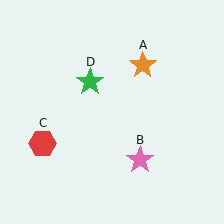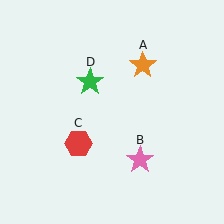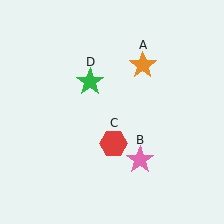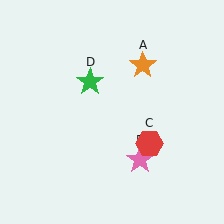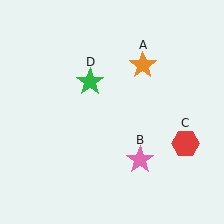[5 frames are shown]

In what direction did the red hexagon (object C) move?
The red hexagon (object C) moved right.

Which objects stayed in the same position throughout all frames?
Orange star (object A) and pink star (object B) and green star (object D) remained stationary.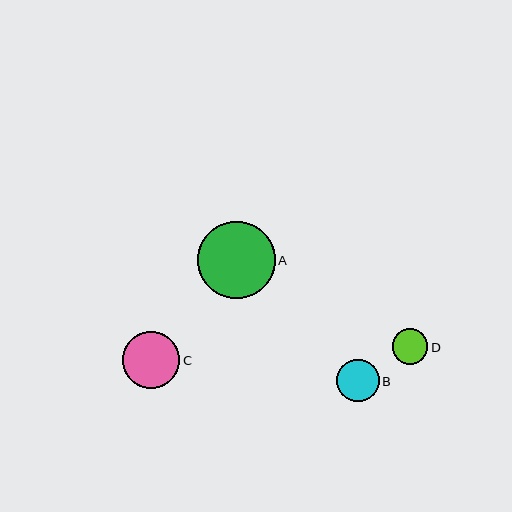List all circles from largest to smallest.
From largest to smallest: A, C, B, D.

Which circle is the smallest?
Circle D is the smallest with a size of approximately 36 pixels.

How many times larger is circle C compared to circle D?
Circle C is approximately 1.6 times the size of circle D.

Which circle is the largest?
Circle A is the largest with a size of approximately 78 pixels.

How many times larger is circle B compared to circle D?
Circle B is approximately 1.2 times the size of circle D.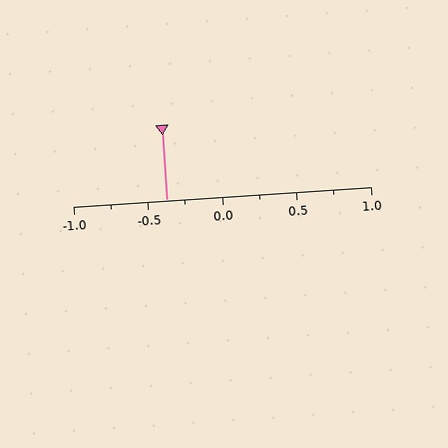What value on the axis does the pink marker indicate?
The marker indicates approximately -0.38.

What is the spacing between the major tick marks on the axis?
The major ticks are spaced 0.5 apart.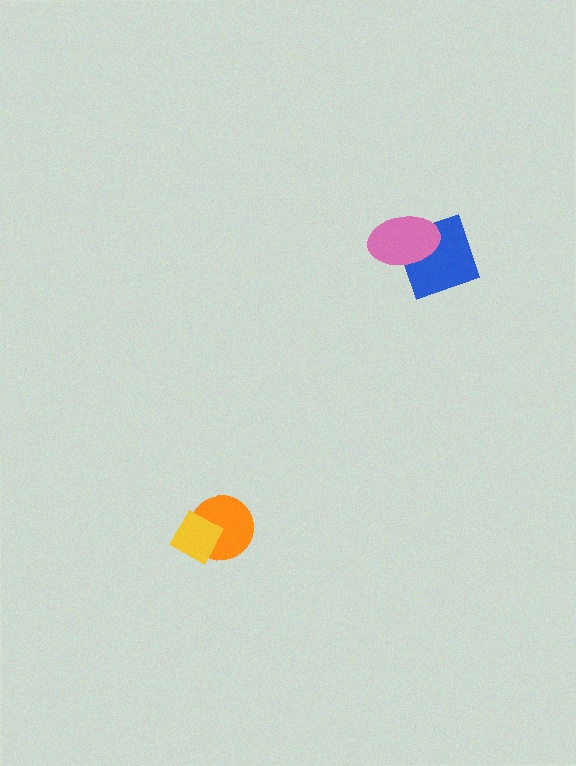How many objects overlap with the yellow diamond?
1 object overlaps with the yellow diamond.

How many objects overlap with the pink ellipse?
1 object overlaps with the pink ellipse.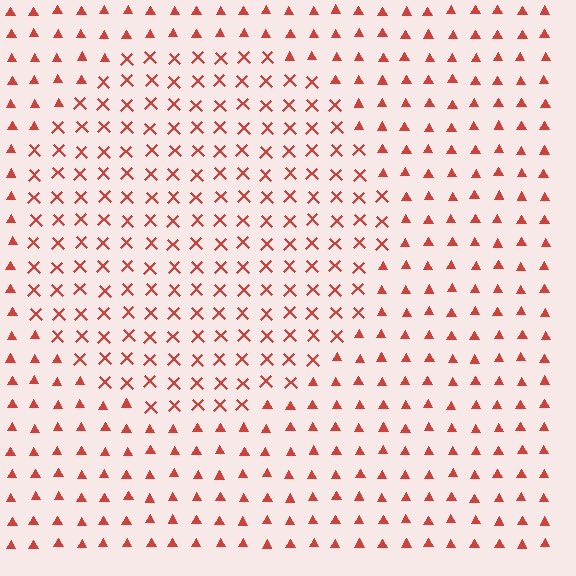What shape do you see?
I see a circle.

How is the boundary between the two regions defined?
The boundary is defined by a change in element shape: X marks inside vs. triangles outside. All elements share the same color and spacing.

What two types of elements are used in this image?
The image uses X marks inside the circle region and triangles outside it.